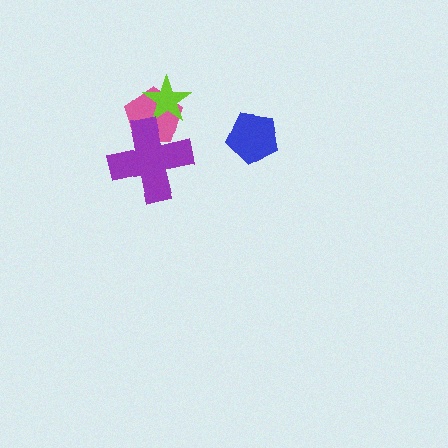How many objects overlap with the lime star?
1 object overlaps with the lime star.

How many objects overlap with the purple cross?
1 object overlaps with the purple cross.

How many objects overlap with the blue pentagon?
0 objects overlap with the blue pentagon.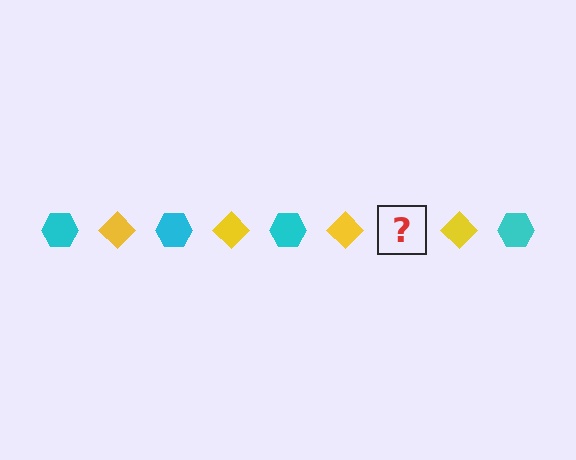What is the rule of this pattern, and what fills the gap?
The rule is that the pattern alternates between cyan hexagon and yellow diamond. The gap should be filled with a cyan hexagon.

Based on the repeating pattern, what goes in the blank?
The blank should be a cyan hexagon.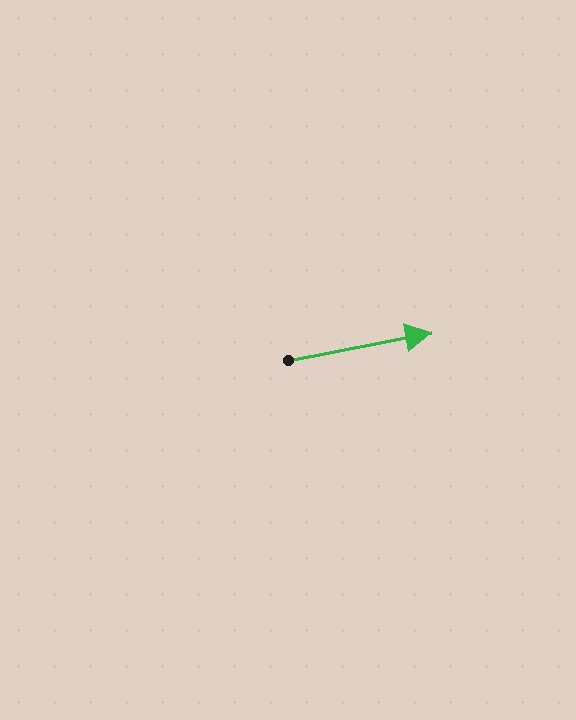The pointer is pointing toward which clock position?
Roughly 3 o'clock.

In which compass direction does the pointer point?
East.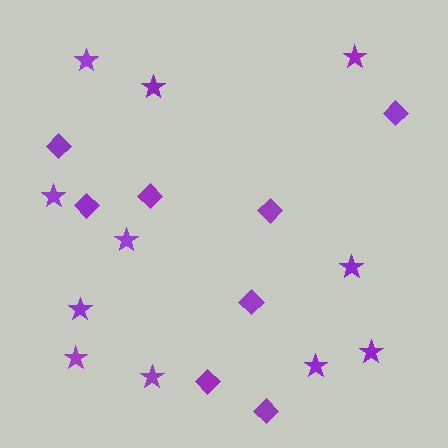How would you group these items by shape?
There are 2 groups: one group of stars (11) and one group of diamonds (8).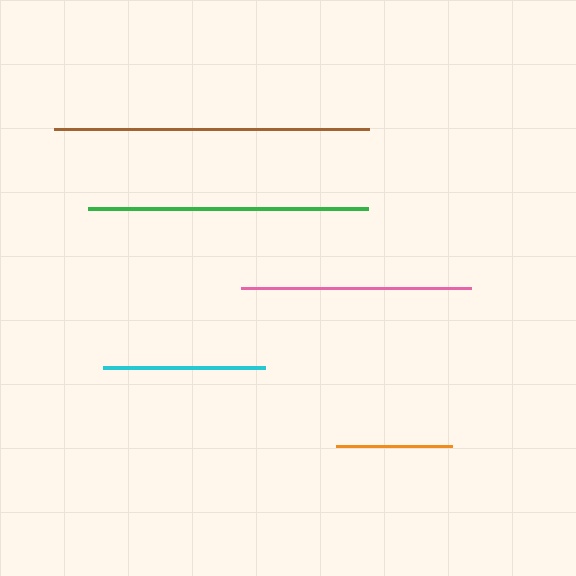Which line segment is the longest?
The brown line is the longest at approximately 315 pixels.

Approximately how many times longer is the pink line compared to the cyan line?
The pink line is approximately 1.4 times the length of the cyan line.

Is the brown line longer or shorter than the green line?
The brown line is longer than the green line.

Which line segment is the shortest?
The orange line is the shortest at approximately 117 pixels.